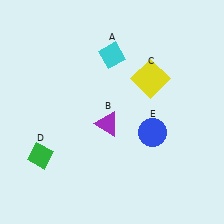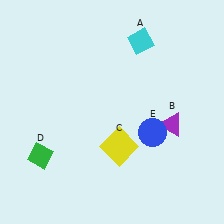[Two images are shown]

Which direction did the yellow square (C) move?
The yellow square (C) moved down.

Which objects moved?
The objects that moved are: the cyan diamond (A), the purple triangle (B), the yellow square (C).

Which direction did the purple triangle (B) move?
The purple triangle (B) moved right.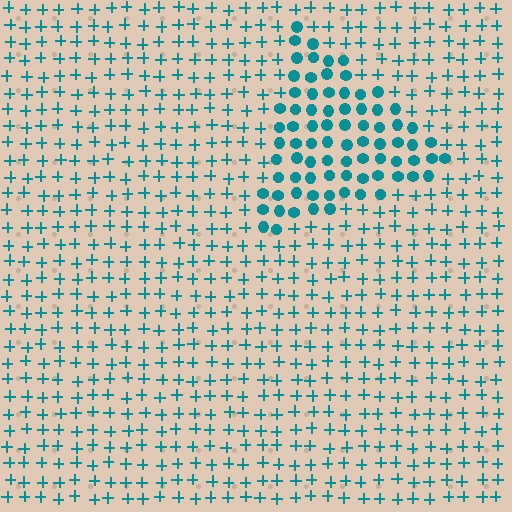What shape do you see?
I see a triangle.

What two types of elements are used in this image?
The image uses circles inside the triangle region and plus signs outside it.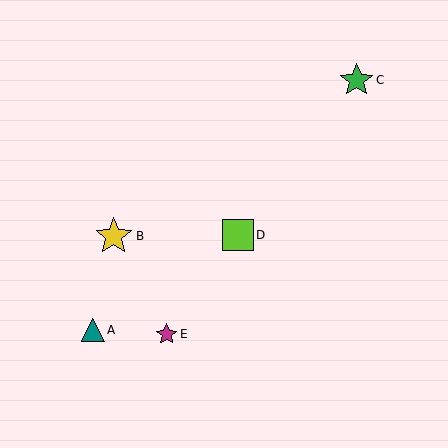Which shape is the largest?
The yellow star (labeled B) is the largest.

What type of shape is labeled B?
Shape B is a yellow star.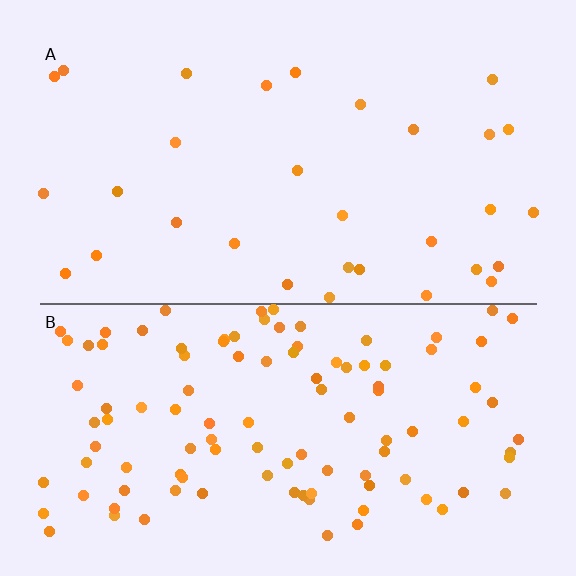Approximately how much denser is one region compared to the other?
Approximately 3.4× — region B over region A.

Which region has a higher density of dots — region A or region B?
B (the bottom).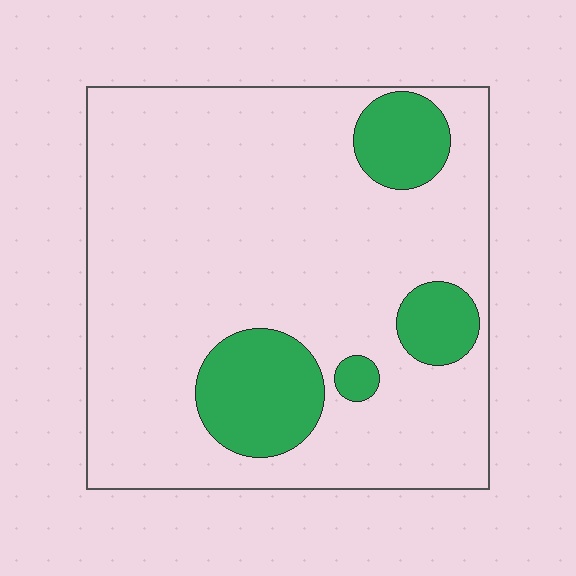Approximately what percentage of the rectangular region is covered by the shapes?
Approximately 15%.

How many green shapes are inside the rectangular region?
4.